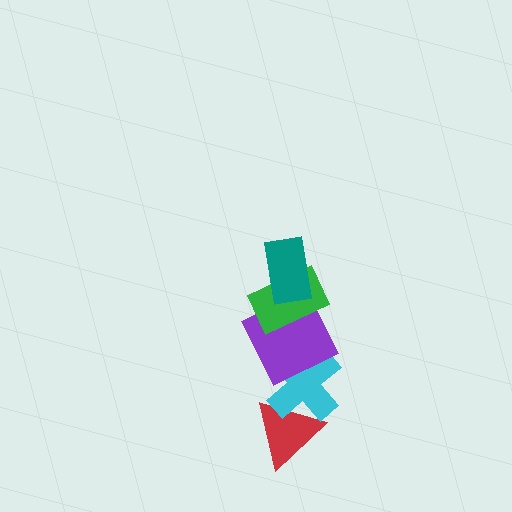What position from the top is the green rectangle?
The green rectangle is 2nd from the top.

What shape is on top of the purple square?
The green rectangle is on top of the purple square.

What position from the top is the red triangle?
The red triangle is 5th from the top.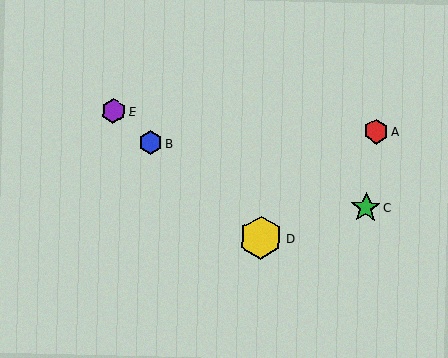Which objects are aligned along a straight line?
Objects B, D, E are aligned along a straight line.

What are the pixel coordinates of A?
Object A is at (376, 131).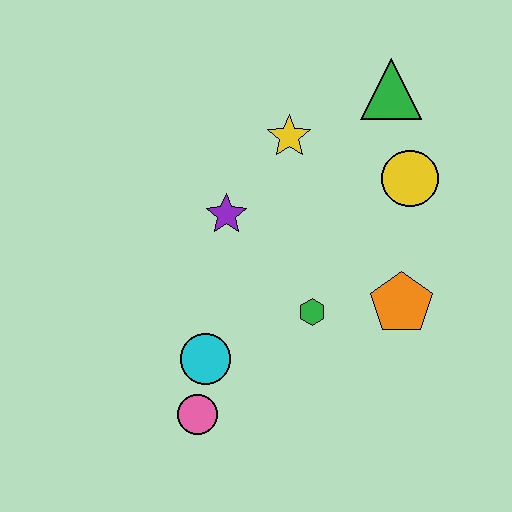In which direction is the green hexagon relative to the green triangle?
The green hexagon is below the green triangle.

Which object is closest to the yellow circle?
The green triangle is closest to the yellow circle.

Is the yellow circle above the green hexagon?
Yes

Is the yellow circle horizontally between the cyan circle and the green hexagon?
No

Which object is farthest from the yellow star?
The pink circle is farthest from the yellow star.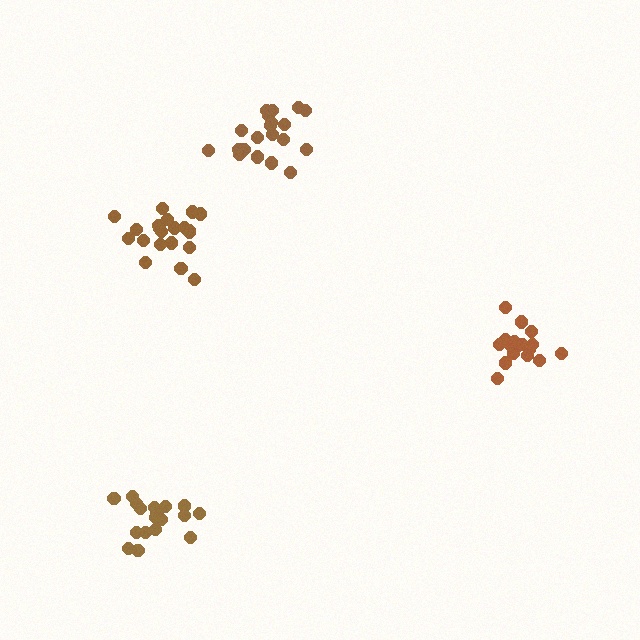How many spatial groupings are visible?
There are 4 spatial groupings.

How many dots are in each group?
Group 1: 21 dots, Group 2: 21 dots, Group 3: 18 dots, Group 4: 18 dots (78 total).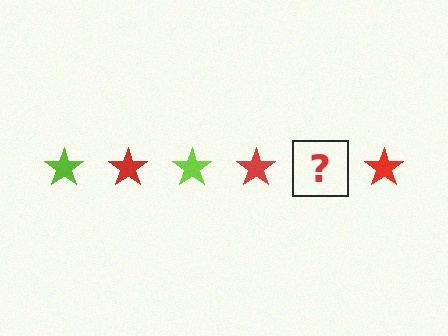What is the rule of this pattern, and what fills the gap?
The rule is that the pattern cycles through lime, red stars. The gap should be filled with a lime star.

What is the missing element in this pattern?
The missing element is a lime star.